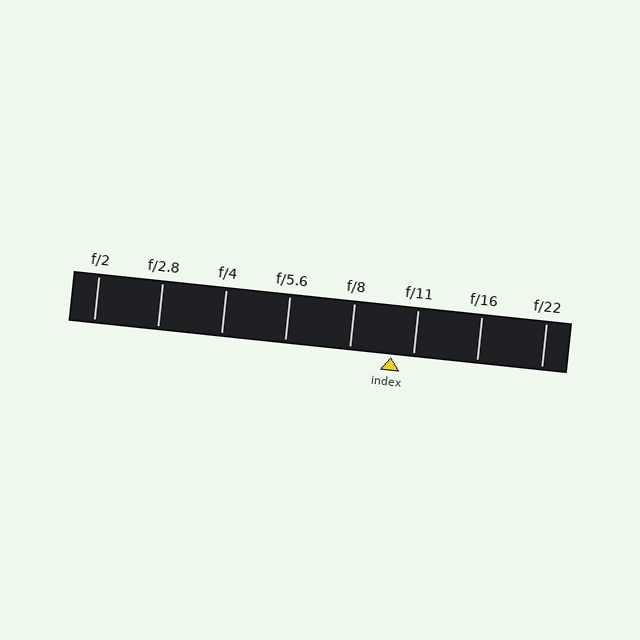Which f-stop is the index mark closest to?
The index mark is closest to f/11.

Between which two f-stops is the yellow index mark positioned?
The index mark is between f/8 and f/11.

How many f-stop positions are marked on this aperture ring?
There are 8 f-stop positions marked.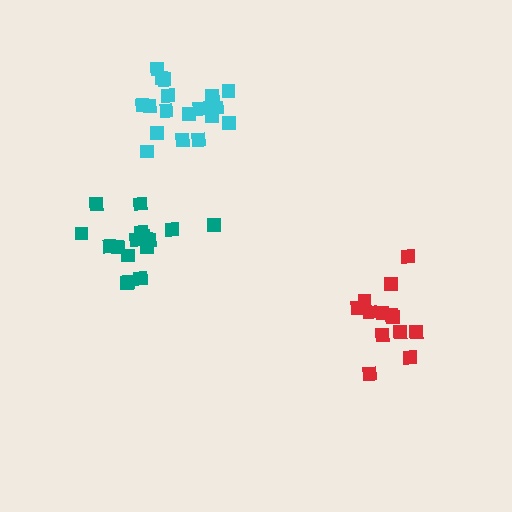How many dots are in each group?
Group 1: 17 dots, Group 2: 19 dots, Group 3: 14 dots (50 total).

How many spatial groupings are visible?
There are 3 spatial groupings.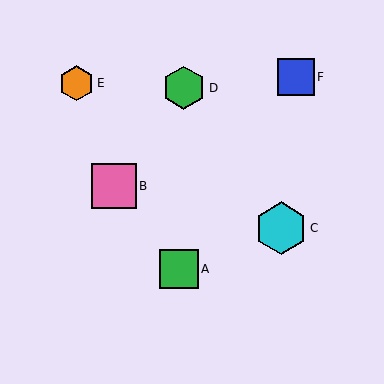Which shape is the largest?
The cyan hexagon (labeled C) is the largest.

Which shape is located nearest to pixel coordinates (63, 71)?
The orange hexagon (labeled E) at (76, 83) is nearest to that location.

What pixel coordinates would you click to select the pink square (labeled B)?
Click at (114, 186) to select the pink square B.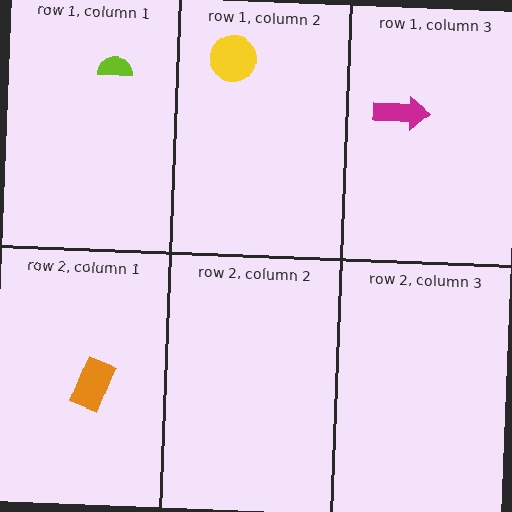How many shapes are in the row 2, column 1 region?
1.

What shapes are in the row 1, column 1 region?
The lime semicircle.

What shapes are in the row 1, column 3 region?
The magenta arrow.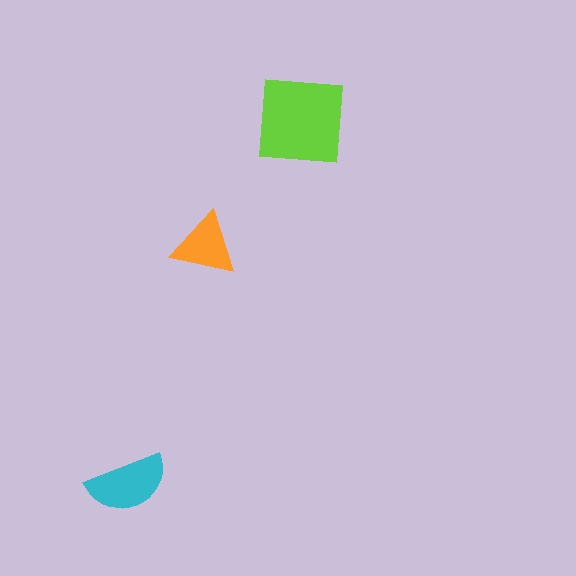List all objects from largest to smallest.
The lime square, the cyan semicircle, the orange triangle.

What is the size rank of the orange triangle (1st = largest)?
3rd.